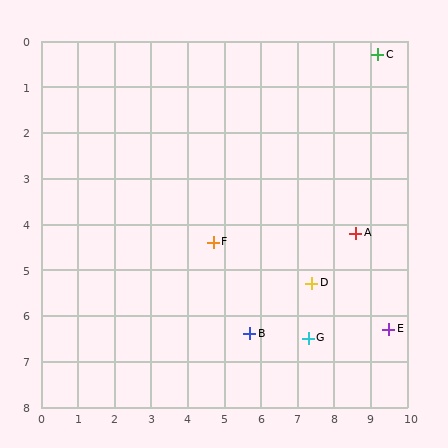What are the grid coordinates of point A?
Point A is at approximately (8.6, 4.2).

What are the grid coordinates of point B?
Point B is at approximately (5.7, 6.4).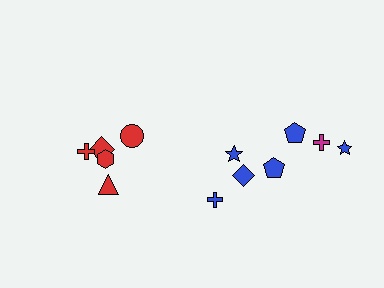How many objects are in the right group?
There are 7 objects.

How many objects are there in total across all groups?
There are 12 objects.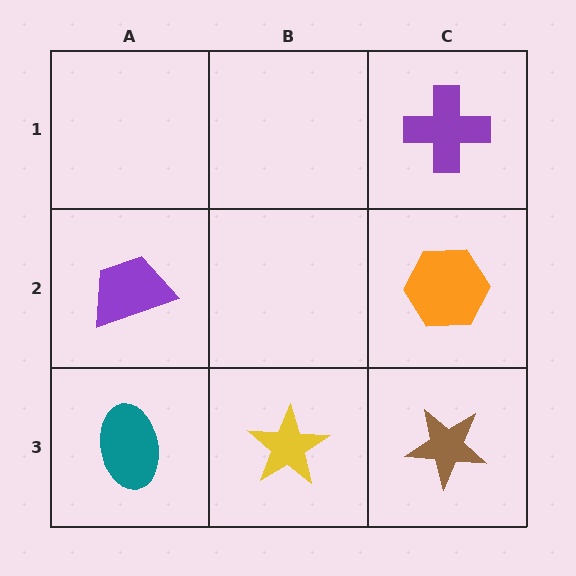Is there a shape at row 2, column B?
No, that cell is empty.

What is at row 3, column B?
A yellow star.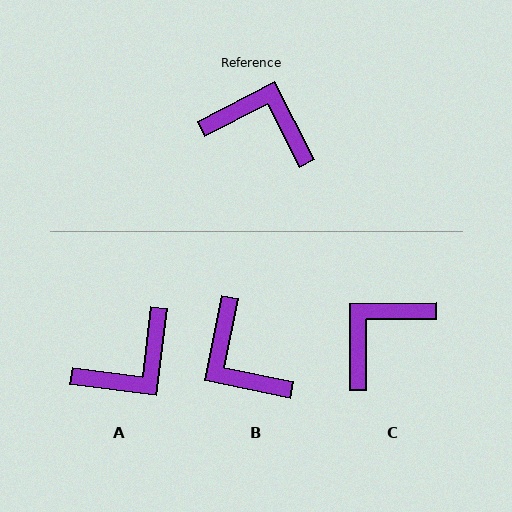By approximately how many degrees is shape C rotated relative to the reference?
Approximately 63 degrees counter-clockwise.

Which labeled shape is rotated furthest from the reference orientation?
B, about 142 degrees away.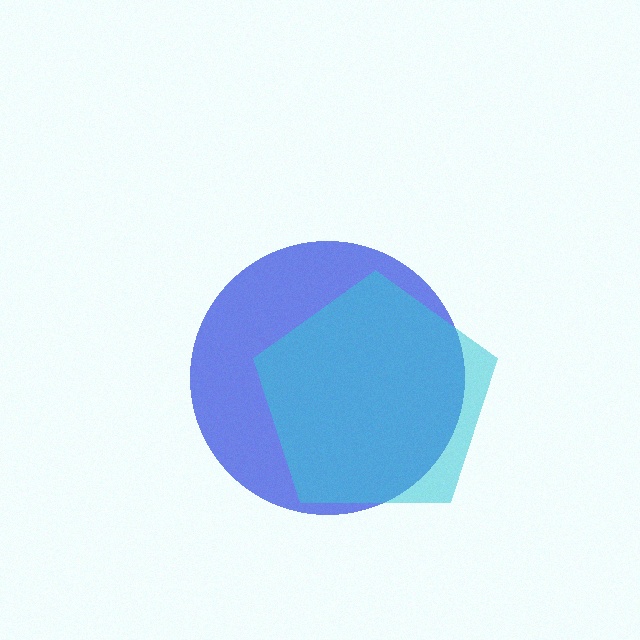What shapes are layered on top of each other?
The layered shapes are: a blue circle, a cyan pentagon.